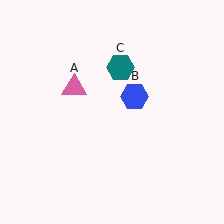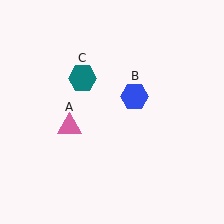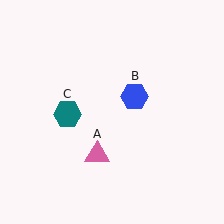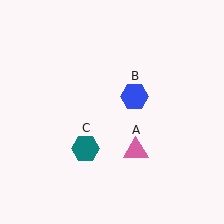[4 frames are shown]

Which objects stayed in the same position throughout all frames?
Blue hexagon (object B) remained stationary.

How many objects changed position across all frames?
2 objects changed position: pink triangle (object A), teal hexagon (object C).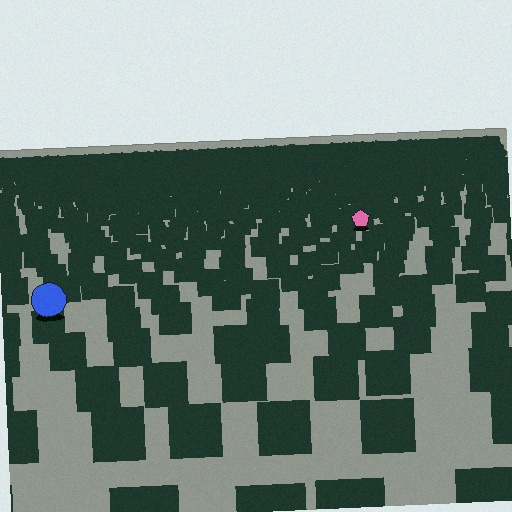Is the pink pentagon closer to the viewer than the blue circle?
No. The blue circle is closer — you can tell from the texture gradient: the ground texture is coarser near it.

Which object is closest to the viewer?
The blue circle is closest. The texture marks near it are larger and more spread out.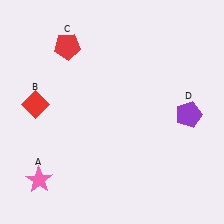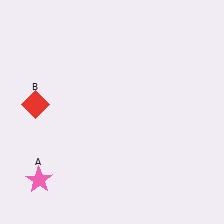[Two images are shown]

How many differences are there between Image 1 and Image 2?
There are 2 differences between the two images.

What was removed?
The red pentagon (C), the purple pentagon (D) were removed in Image 2.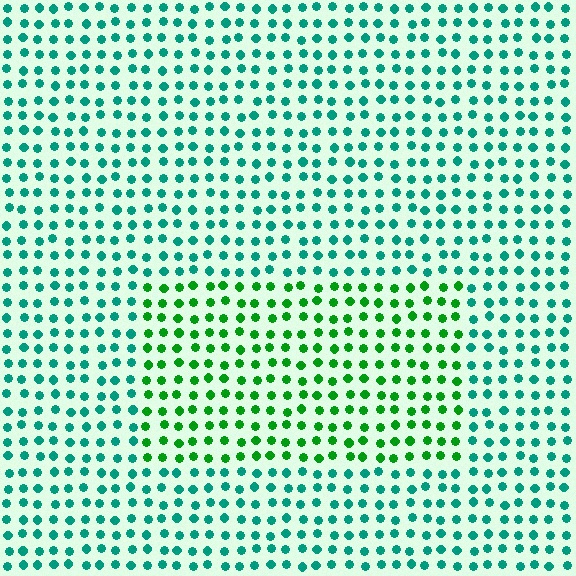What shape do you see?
I see a rectangle.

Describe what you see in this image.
The image is filled with small teal elements in a uniform arrangement. A rectangle-shaped region is visible where the elements are tinted to a slightly different hue, forming a subtle color boundary.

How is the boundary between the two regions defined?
The boundary is defined purely by a slight shift in hue (about 42 degrees). Spacing, size, and orientation are identical on both sides.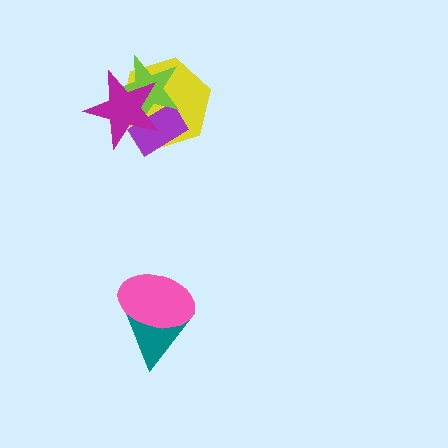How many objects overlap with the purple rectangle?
3 objects overlap with the purple rectangle.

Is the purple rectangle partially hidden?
Yes, it is partially covered by another shape.